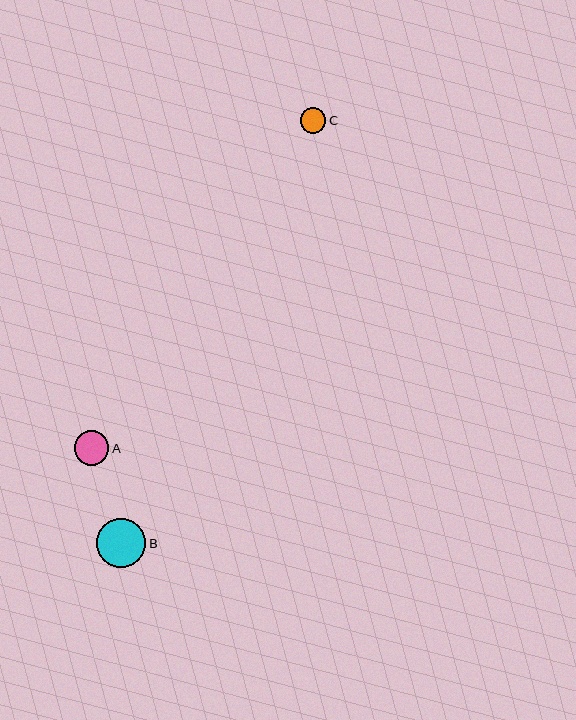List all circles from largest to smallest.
From largest to smallest: B, A, C.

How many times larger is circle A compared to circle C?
Circle A is approximately 1.4 times the size of circle C.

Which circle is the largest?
Circle B is the largest with a size of approximately 49 pixels.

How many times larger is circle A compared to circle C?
Circle A is approximately 1.4 times the size of circle C.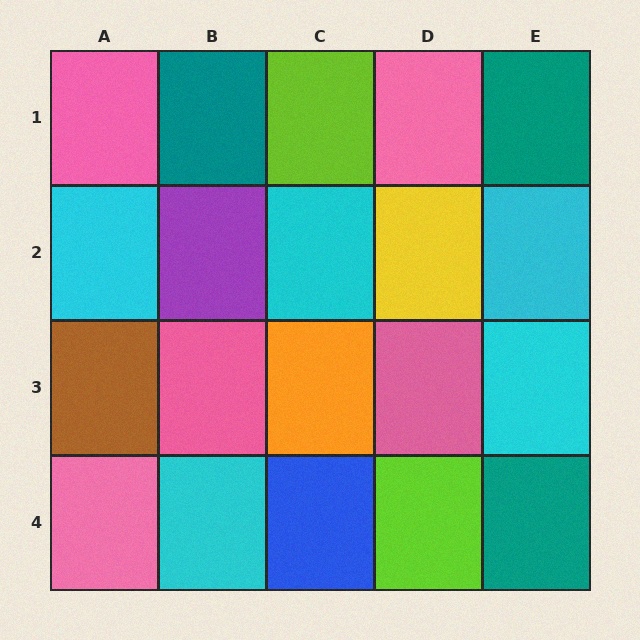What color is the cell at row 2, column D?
Yellow.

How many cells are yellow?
1 cell is yellow.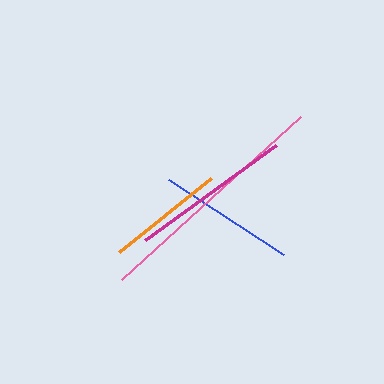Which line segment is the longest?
The pink line is the longest at approximately 242 pixels.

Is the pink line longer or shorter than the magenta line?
The pink line is longer than the magenta line.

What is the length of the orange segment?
The orange segment is approximately 118 pixels long.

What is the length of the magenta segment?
The magenta segment is approximately 162 pixels long.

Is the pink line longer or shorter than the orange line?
The pink line is longer than the orange line.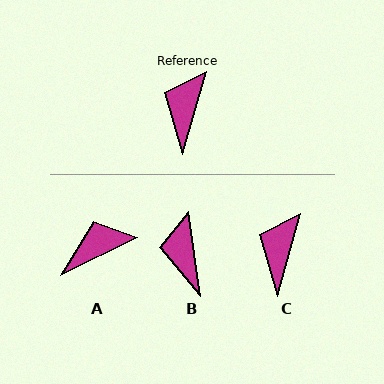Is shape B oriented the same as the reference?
No, it is off by about 24 degrees.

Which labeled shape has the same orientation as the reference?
C.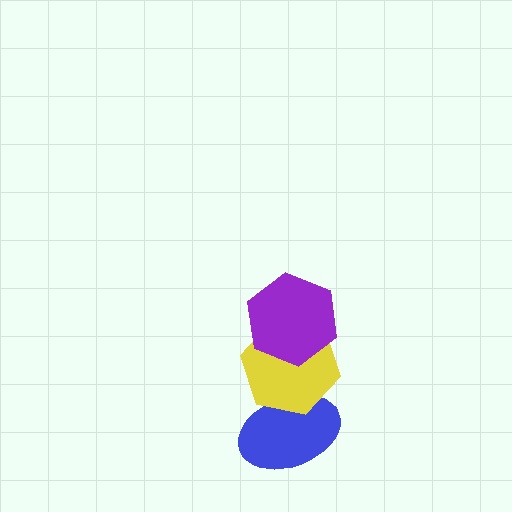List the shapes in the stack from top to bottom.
From top to bottom: the purple hexagon, the yellow hexagon, the blue ellipse.